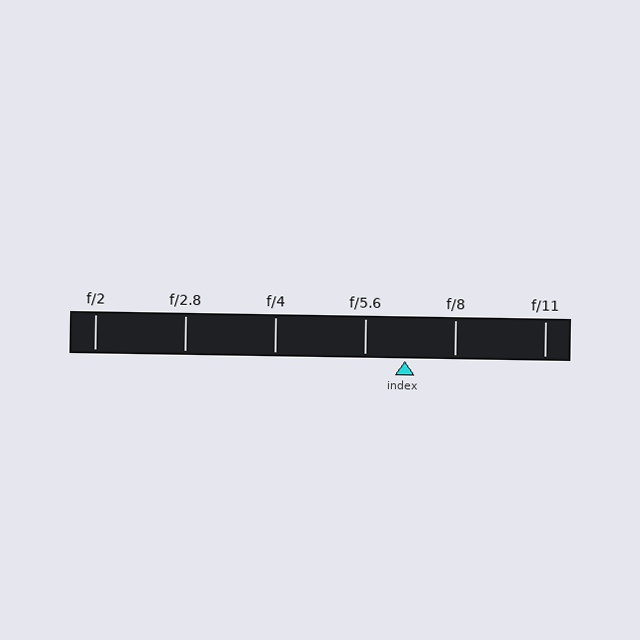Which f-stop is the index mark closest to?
The index mark is closest to f/5.6.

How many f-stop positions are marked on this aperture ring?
There are 6 f-stop positions marked.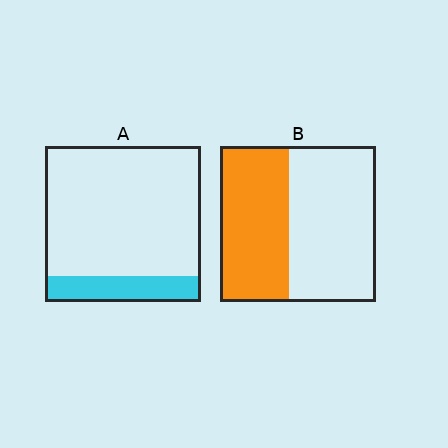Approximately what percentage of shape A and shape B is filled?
A is approximately 15% and B is approximately 45%.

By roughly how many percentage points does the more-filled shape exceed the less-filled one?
By roughly 30 percentage points (B over A).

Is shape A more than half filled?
No.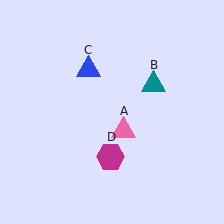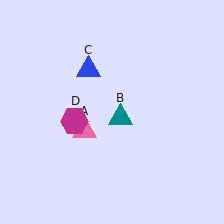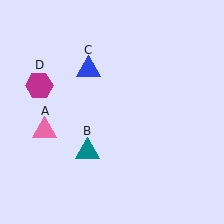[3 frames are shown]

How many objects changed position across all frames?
3 objects changed position: pink triangle (object A), teal triangle (object B), magenta hexagon (object D).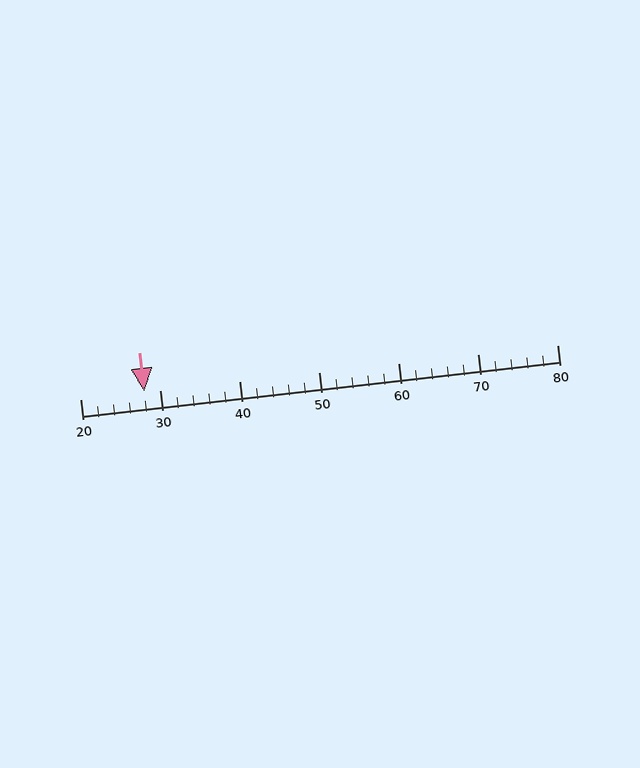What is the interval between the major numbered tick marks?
The major tick marks are spaced 10 units apart.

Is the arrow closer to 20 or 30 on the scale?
The arrow is closer to 30.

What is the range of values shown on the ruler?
The ruler shows values from 20 to 80.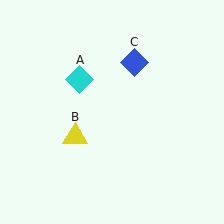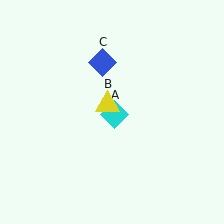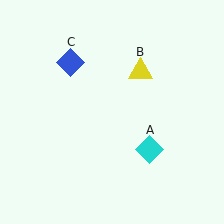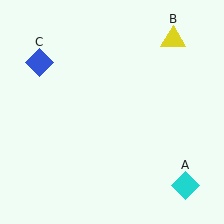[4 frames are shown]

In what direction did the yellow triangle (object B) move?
The yellow triangle (object B) moved up and to the right.